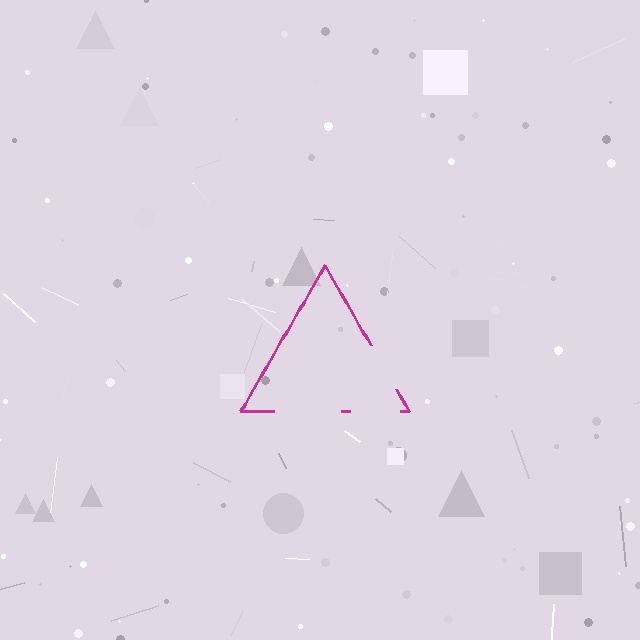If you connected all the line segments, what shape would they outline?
They would outline a triangle.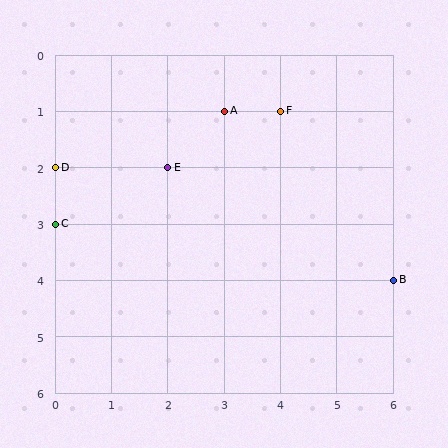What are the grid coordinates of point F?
Point F is at grid coordinates (4, 1).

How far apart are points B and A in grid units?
Points B and A are 3 columns and 3 rows apart (about 4.2 grid units diagonally).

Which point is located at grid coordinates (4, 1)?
Point F is at (4, 1).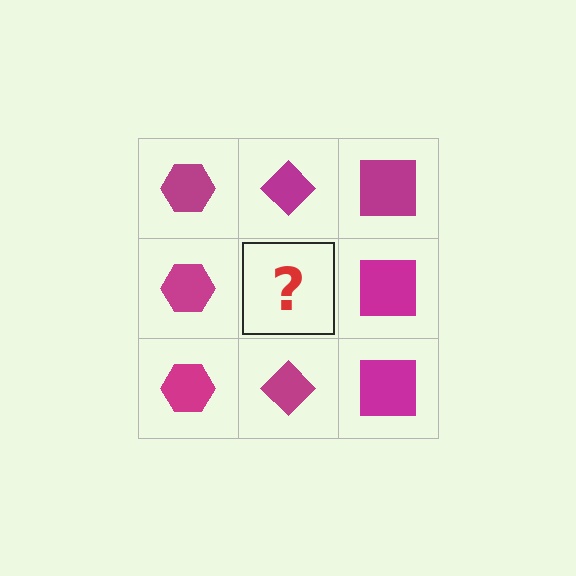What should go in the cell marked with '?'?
The missing cell should contain a magenta diamond.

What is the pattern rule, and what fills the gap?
The rule is that each column has a consistent shape. The gap should be filled with a magenta diamond.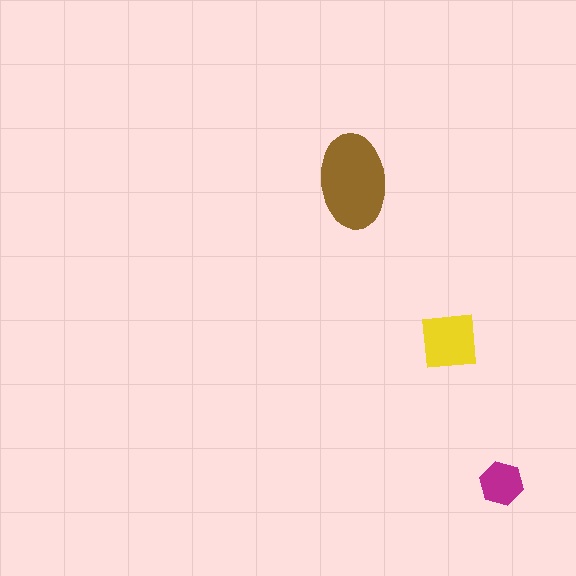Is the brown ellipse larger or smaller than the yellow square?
Larger.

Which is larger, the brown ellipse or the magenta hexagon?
The brown ellipse.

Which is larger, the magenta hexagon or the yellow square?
The yellow square.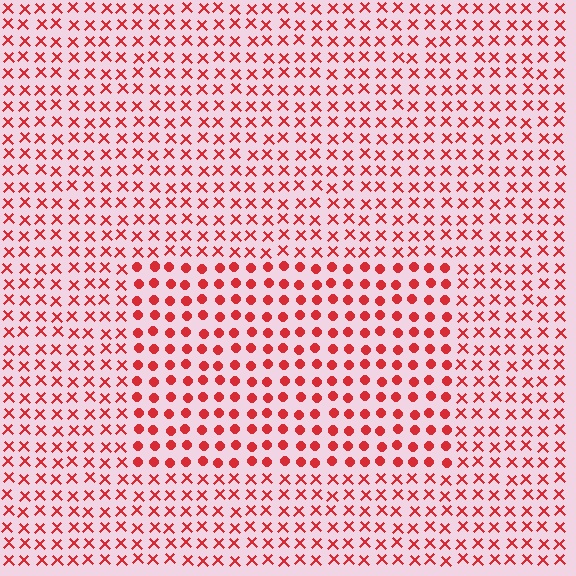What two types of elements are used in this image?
The image uses circles inside the rectangle region and X marks outside it.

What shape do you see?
I see a rectangle.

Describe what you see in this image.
The image is filled with small red elements arranged in a uniform grid. A rectangle-shaped region contains circles, while the surrounding area contains X marks. The boundary is defined purely by the change in element shape.